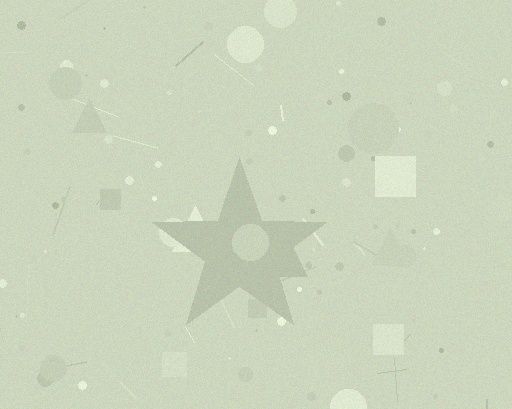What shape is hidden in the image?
A star is hidden in the image.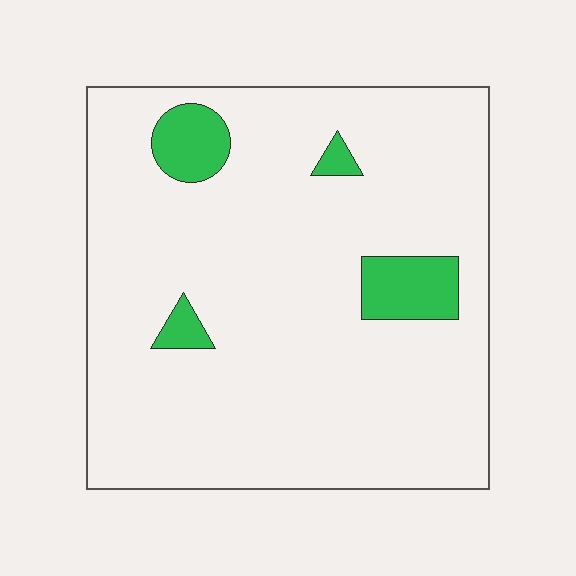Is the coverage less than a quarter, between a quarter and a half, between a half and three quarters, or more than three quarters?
Less than a quarter.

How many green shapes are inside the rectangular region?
4.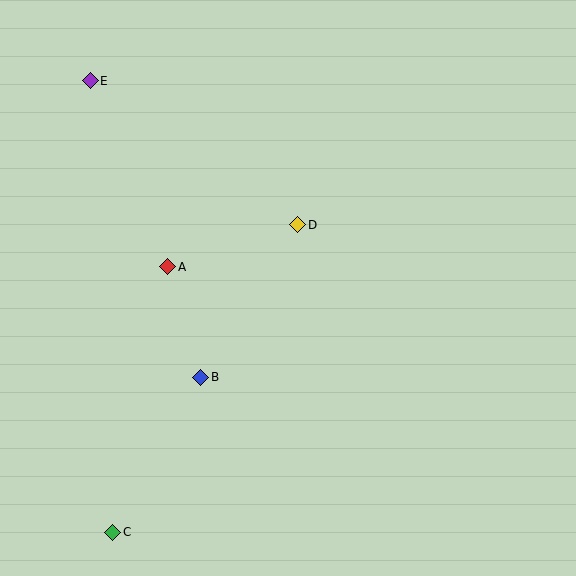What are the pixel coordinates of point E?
Point E is at (90, 81).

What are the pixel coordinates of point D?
Point D is at (298, 225).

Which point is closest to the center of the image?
Point D at (298, 225) is closest to the center.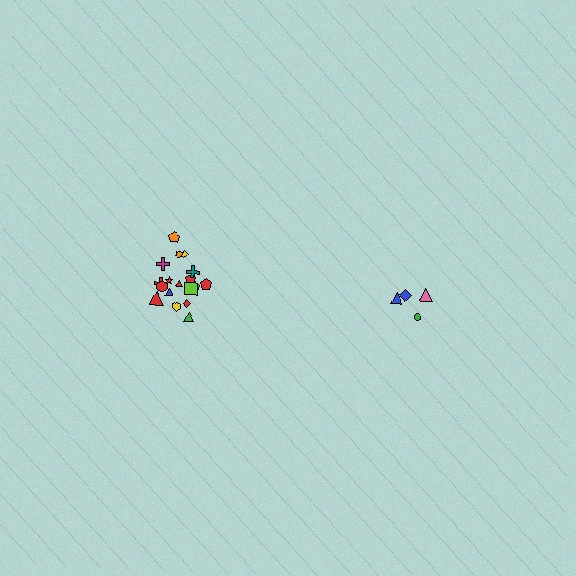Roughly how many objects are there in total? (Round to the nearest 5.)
Roughly 20 objects in total.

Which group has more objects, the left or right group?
The left group.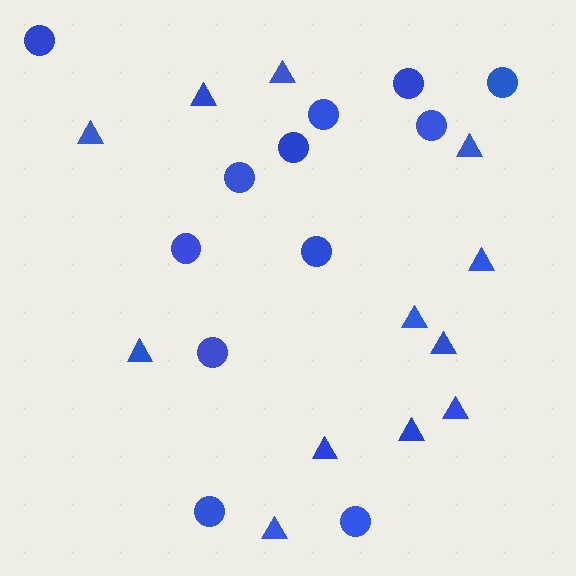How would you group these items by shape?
There are 2 groups: one group of triangles (12) and one group of circles (12).